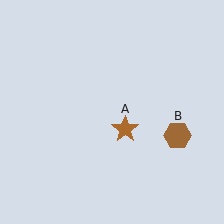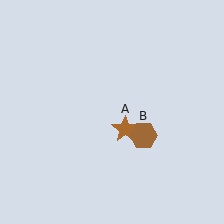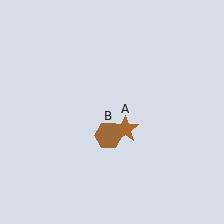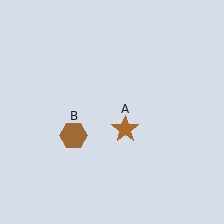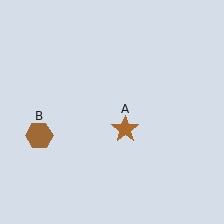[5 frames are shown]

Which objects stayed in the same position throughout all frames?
Brown star (object A) remained stationary.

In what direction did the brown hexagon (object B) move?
The brown hexagon (object B) moved left.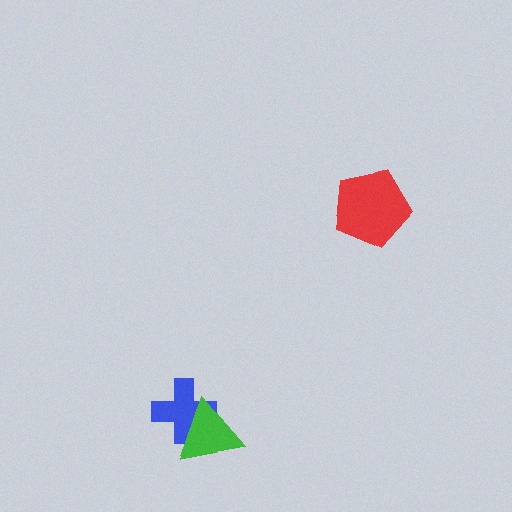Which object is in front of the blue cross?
The green triangle is in front of the blue cross.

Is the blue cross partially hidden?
Yes, it is partially covered by another shape.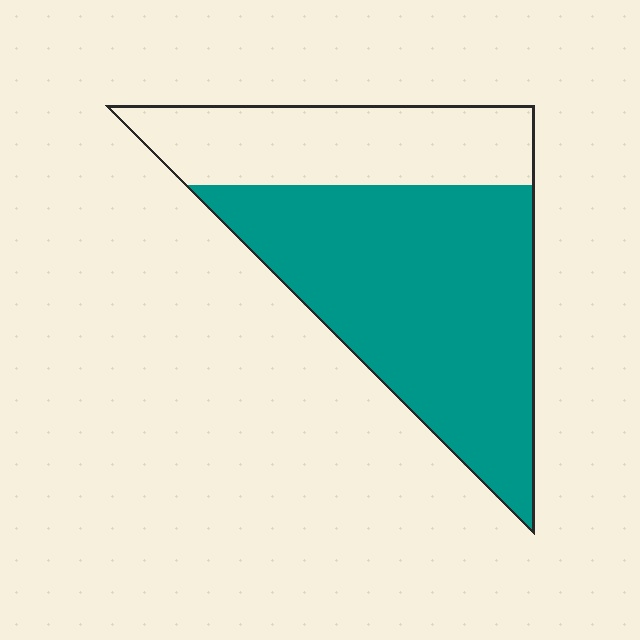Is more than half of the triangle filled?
Yes.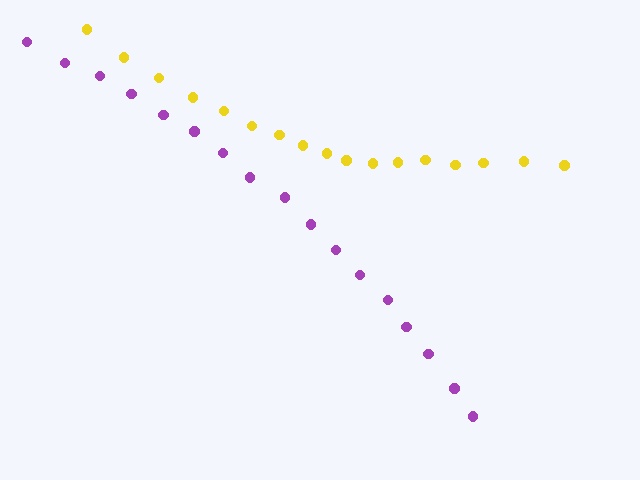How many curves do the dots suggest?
There are 2 distinct paths.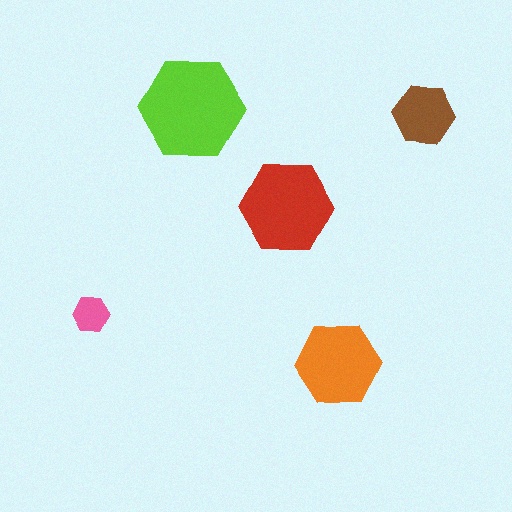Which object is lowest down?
The orange hexagon is bottommost.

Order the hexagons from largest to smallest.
the lime one, the red one, the orange one, the brown one, the pink one.